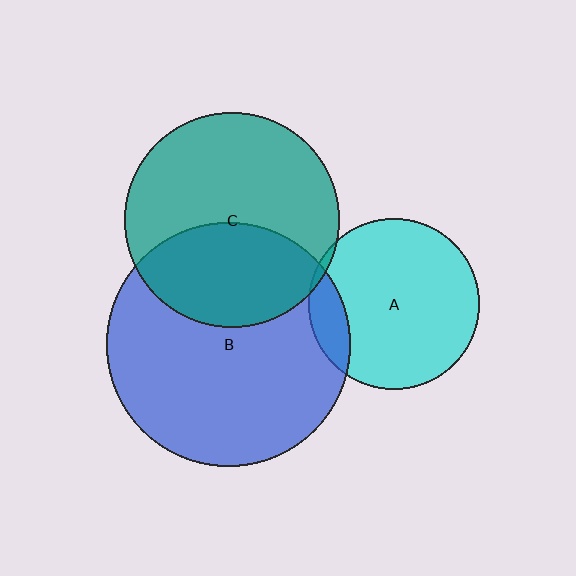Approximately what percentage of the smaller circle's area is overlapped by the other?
Approximately 40%.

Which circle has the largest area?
Circle B (blue).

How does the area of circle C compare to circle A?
Approximately 1.6 times.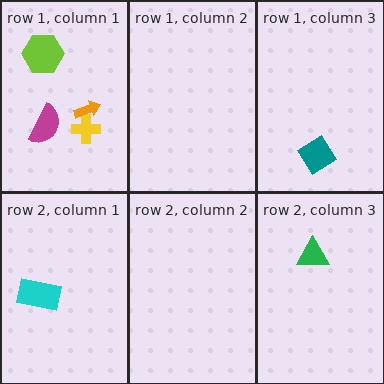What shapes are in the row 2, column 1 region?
The cyan rectangle.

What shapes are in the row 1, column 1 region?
The yellow cross, the magenta semicircle, the orange arrow, the lime hexagon.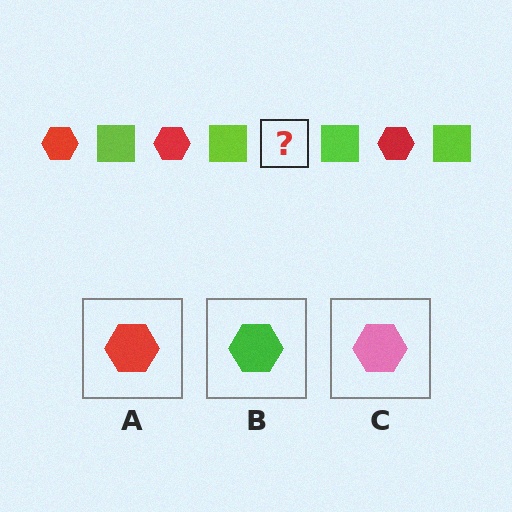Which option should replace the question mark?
Option A.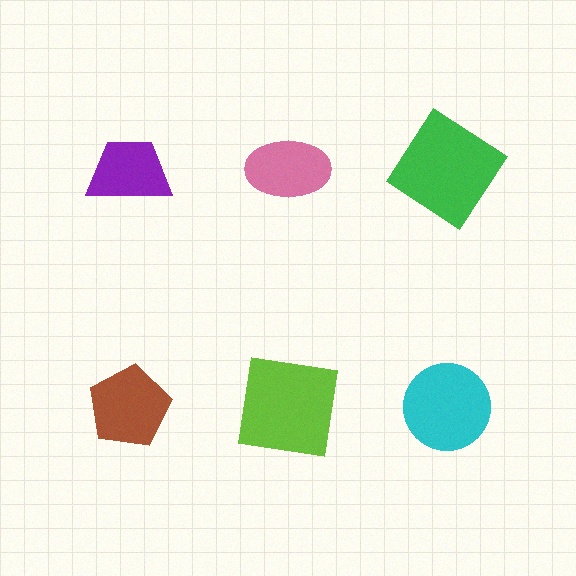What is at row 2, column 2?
A lime square.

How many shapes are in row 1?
3 shapes.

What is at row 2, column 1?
A brown pentagon.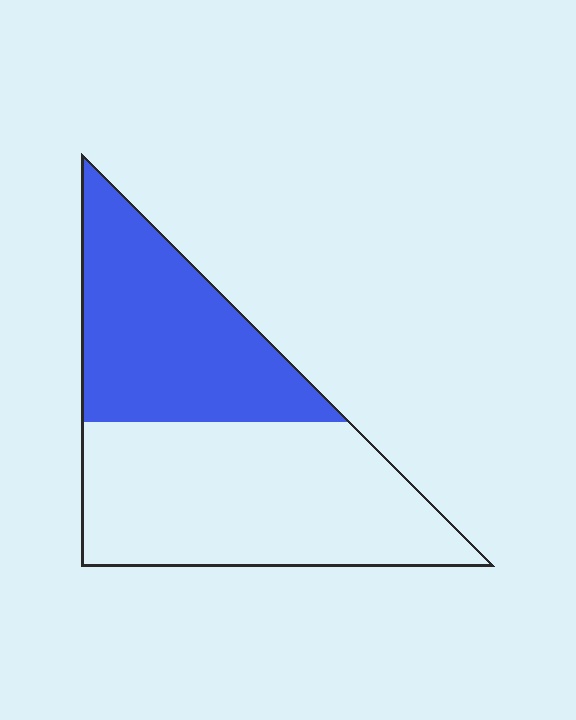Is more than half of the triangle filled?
No.